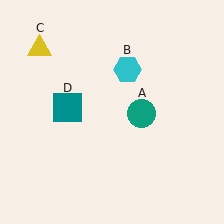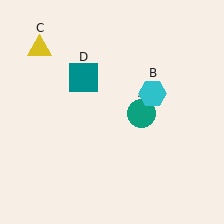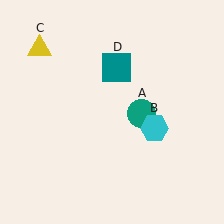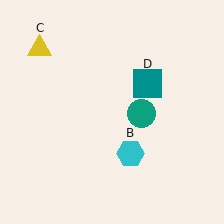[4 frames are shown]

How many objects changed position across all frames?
2 objects changed position: cyan hexagon (object B), teal square (object D).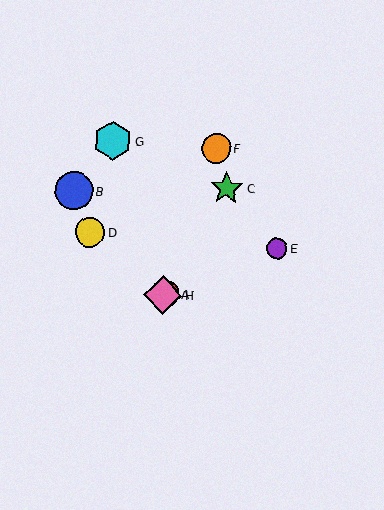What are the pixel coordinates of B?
Object B is at (74, 191).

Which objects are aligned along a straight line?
Objects A, E, H are aligned along a straight line.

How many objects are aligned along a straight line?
3 objects (A, E, H) are aligned along a straight line.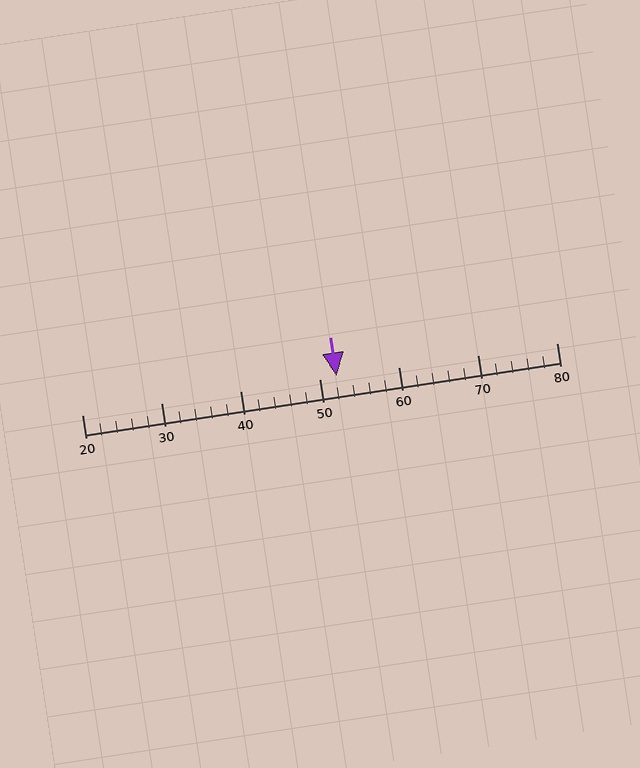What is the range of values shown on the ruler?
The ruler shows values from 20 to 80.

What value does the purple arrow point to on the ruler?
The purple arrow points to approximately 52.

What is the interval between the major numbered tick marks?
The major tick marks are spaced 10 units apart.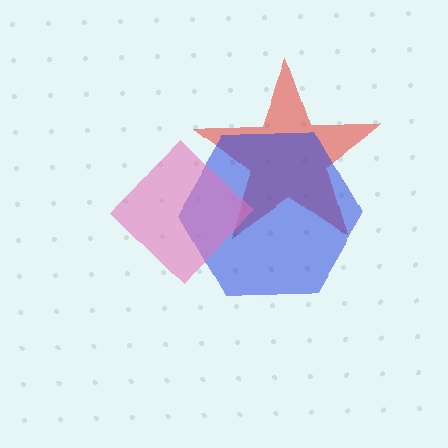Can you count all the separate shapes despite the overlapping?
Yes, there are 3 separate shapes.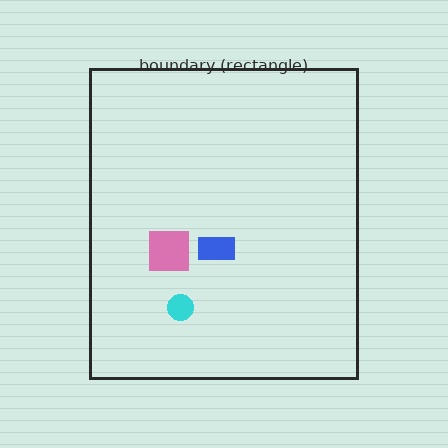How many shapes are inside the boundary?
3 inside, 0 outside.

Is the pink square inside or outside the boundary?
Inside.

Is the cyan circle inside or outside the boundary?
Inside.